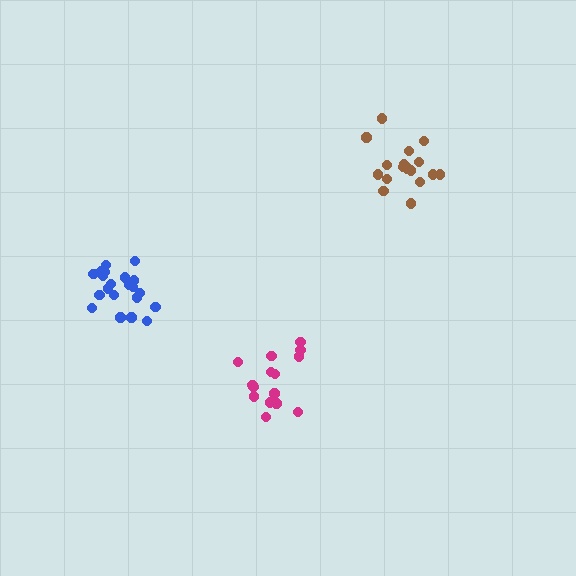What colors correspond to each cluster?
The clusters are colored: magenta, brown, blue.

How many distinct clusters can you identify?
There are 3 distinct clusters.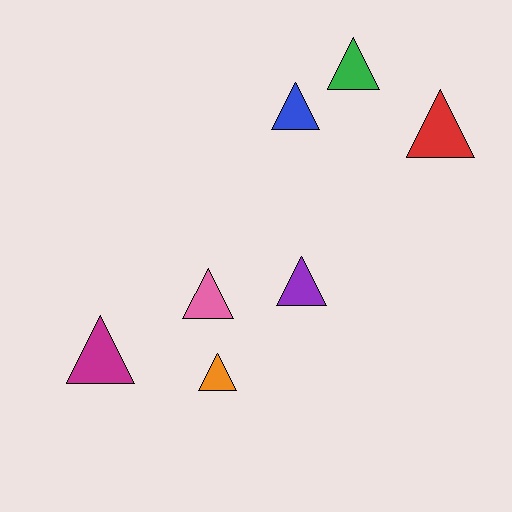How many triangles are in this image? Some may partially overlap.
There are 7 triangles.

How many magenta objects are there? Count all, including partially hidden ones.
There is 1 magenta object.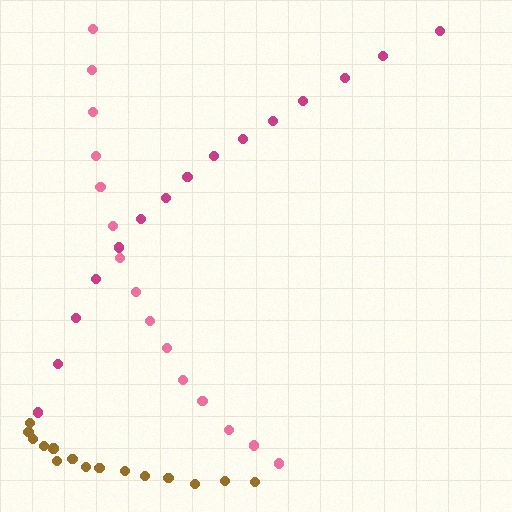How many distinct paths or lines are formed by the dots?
There are 3 distinct paths.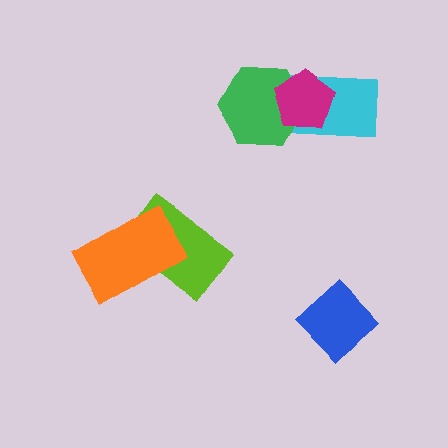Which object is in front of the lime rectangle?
The orange rectangle is in front of the lime rectangle.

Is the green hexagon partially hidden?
Yes, it is partially covered by another shape.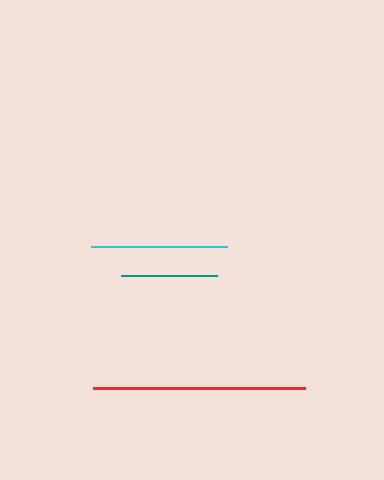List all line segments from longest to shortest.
From longest to shortest: red, cyan, teal.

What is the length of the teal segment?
The teal segment is approximately 96 pixels long.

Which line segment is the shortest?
The teal line is the shortest at approximately 96 pixels.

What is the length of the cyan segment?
The cyan segment is approximately 136 pixels long.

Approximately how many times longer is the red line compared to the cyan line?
The red line is approximately 1.6 times the length of the cyan line.